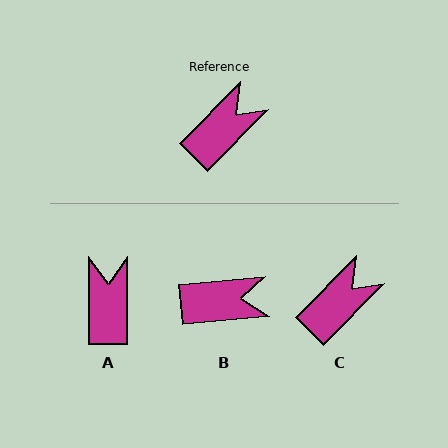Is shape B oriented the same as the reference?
No, it is off by about 40 degrees.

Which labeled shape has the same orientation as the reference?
C.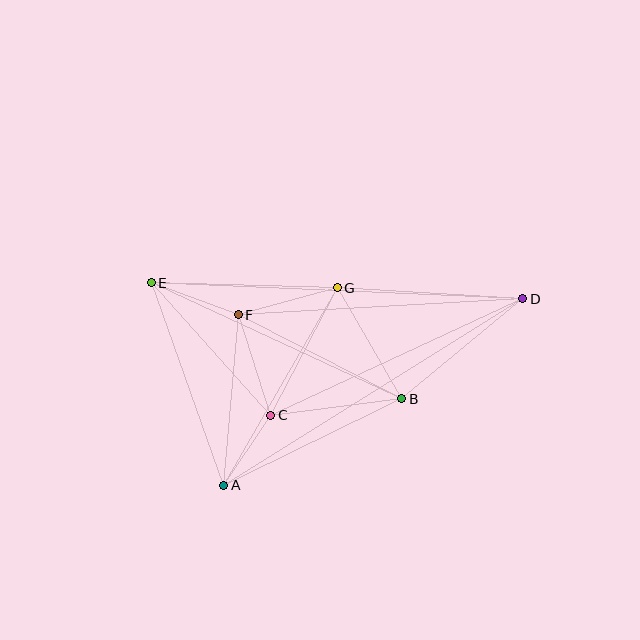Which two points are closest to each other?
Points A and C are closest to each other.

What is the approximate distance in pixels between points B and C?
The distance between B and C is approximately 132 pixels.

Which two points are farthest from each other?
Points D and E are farthest from each other.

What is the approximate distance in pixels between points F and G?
The distance between F and G is approximately 103 pixels.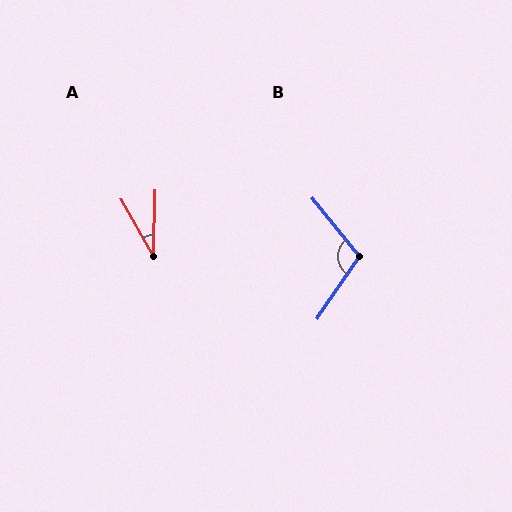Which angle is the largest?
B, at approximately 106 degrees.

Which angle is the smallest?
A, at approximately 30 degrees.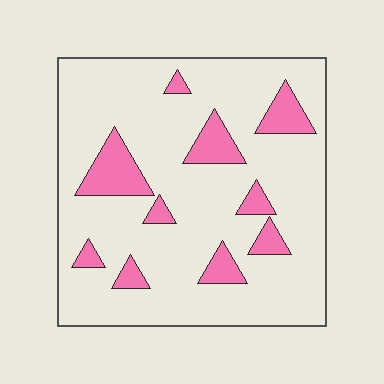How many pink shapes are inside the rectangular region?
10.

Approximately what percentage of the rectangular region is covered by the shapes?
Approximately 15%.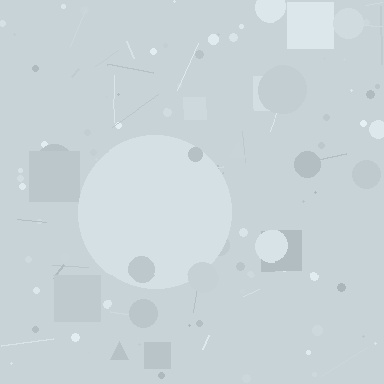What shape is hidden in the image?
A circle is hidden in the image.